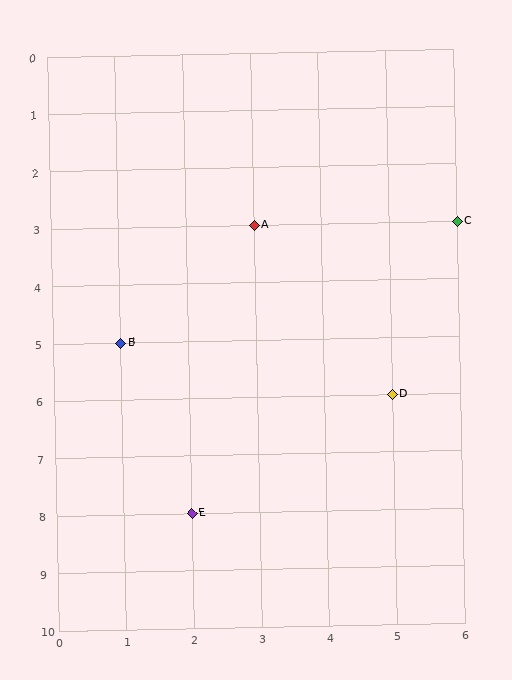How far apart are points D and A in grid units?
Points D and A are 2 columns and 3 rows apart (about 3.6 grid units diagonally).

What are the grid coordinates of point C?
Point C is at grid coordinates (6, 3).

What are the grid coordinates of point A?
Point A is at grid coordinates (3, 3).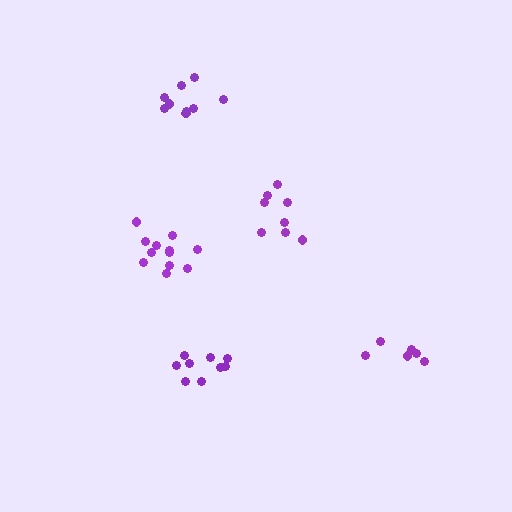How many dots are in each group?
Group 1: 9 dots, Group 2: 9 dots, Group 3: 8 dots, Group 4: 6 dots, Group 5: 12 dots (44 total).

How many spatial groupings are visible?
There are 5 spatial groupings.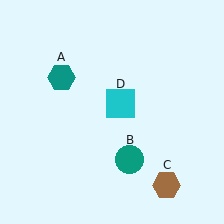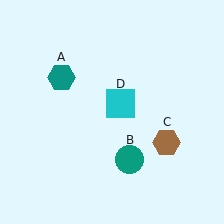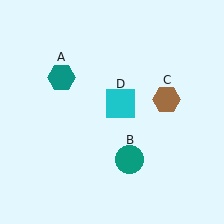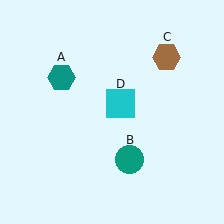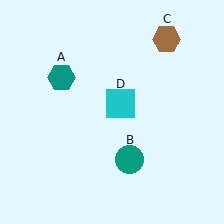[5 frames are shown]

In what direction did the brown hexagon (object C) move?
The brown hexagon (object C) moved up.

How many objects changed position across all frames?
1 object changed position: brown hexagon (object C).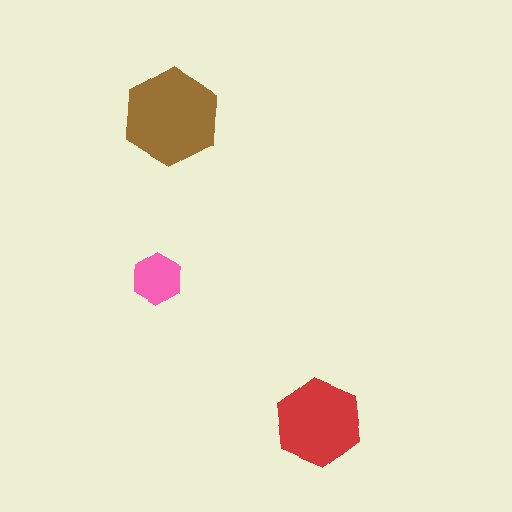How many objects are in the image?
There are 3 objects in the image.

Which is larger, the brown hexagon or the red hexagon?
The brown one.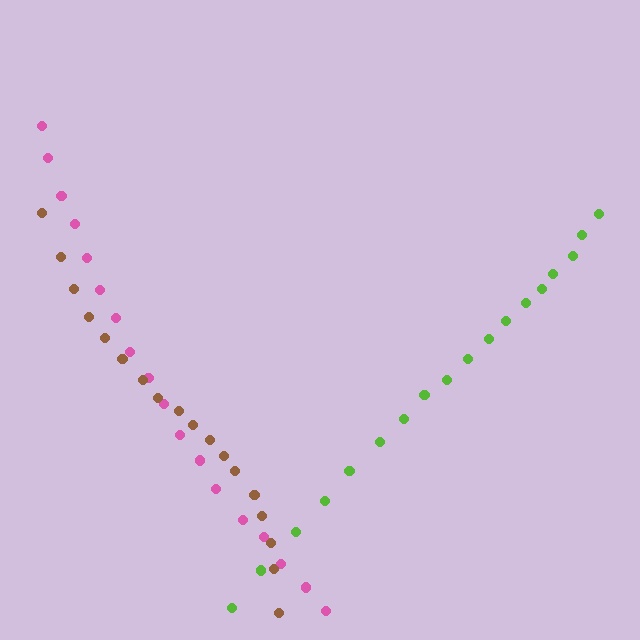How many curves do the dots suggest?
There are 3 distinct paths.